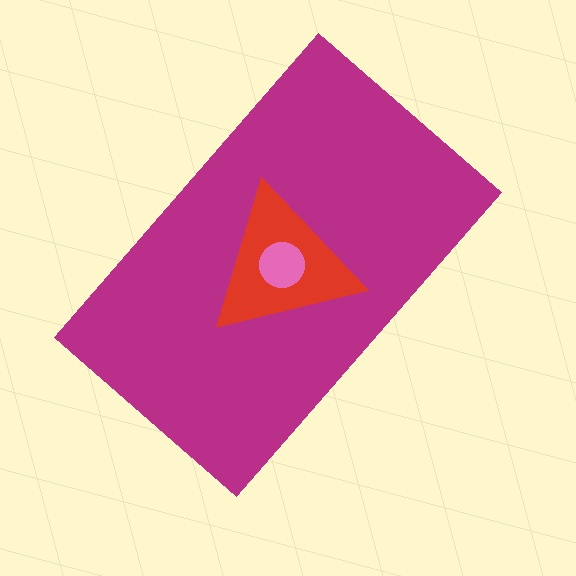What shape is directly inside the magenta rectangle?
The red triangle.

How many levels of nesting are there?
3.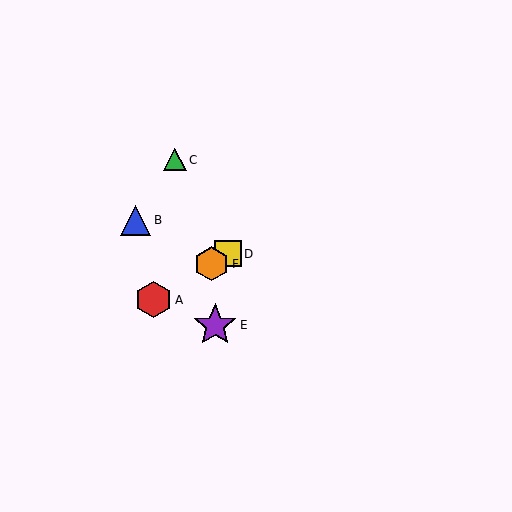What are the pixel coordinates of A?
Object A is at (153, 300).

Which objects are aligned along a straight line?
Objects A, D, F are aligned along a straight line.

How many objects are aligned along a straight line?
3 objects (A, D, F) are aligned along a straight line.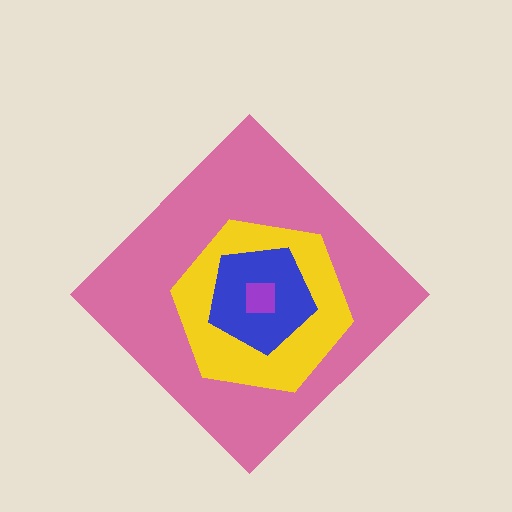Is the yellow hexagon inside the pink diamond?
Yes.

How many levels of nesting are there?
4.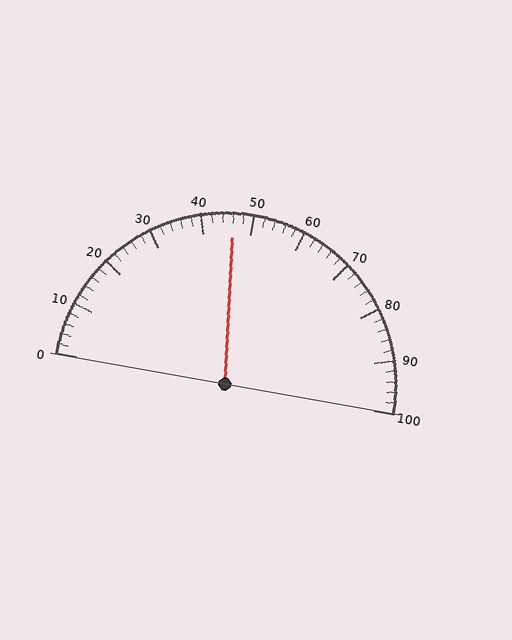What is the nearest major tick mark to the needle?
The nearest major tick mark is 50.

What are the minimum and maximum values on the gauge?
The gauge ranges from 0 to 100.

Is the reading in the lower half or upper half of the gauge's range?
The reading is in the lower half of the range (0 to 100).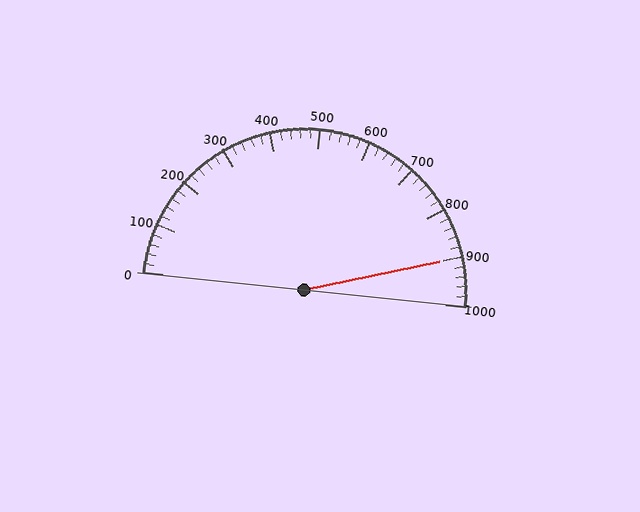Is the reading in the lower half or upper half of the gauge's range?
The reading is in the upper half of the range (0 to 1000).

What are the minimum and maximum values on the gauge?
The gauge ranges from 0 to 1000.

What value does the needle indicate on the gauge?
The needle indicates approximately 900.